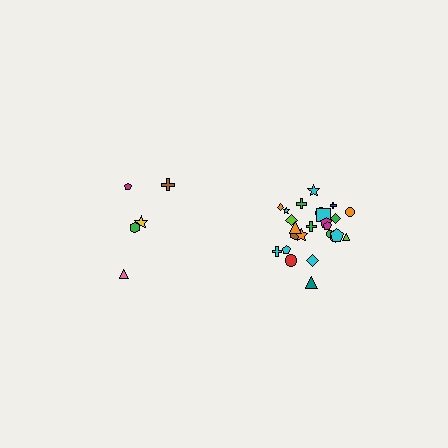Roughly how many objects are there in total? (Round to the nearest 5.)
Roughly 30 objects in total.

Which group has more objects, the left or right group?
The right group.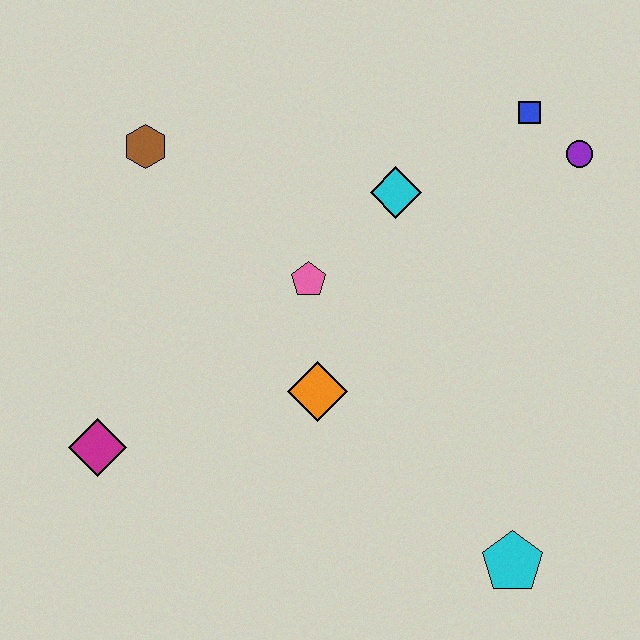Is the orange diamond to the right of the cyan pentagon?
No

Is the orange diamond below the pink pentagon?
Yes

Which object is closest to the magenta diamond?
The orange diamond is closest to the magenta diamond.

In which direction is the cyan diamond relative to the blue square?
The cyan diamond is to the left of the blue square.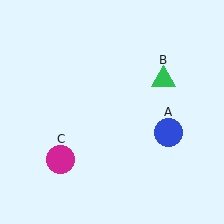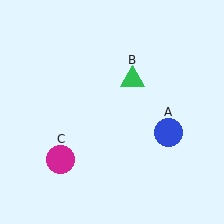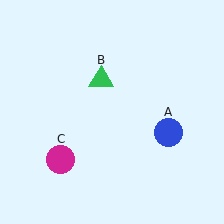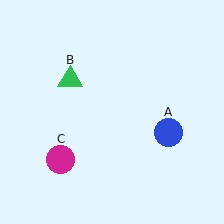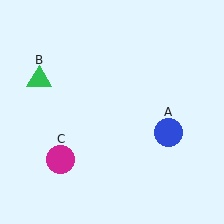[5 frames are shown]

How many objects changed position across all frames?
1 object changed position: green triangle (object B).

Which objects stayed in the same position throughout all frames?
Blue circle (object A) and magenta circle (object C) remained stationary.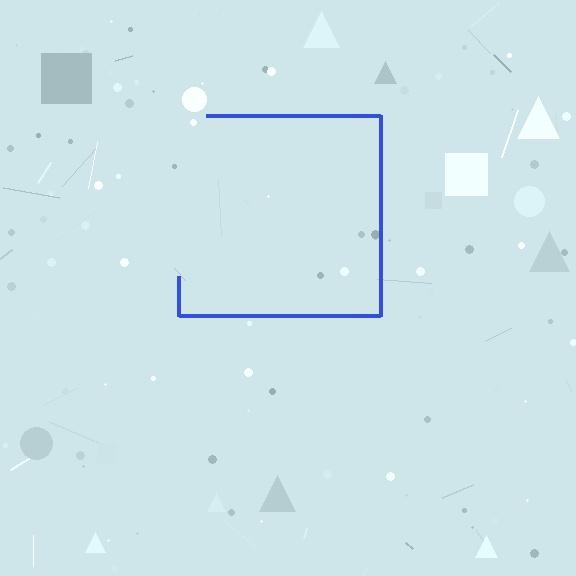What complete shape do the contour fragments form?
The contour fragments form a square.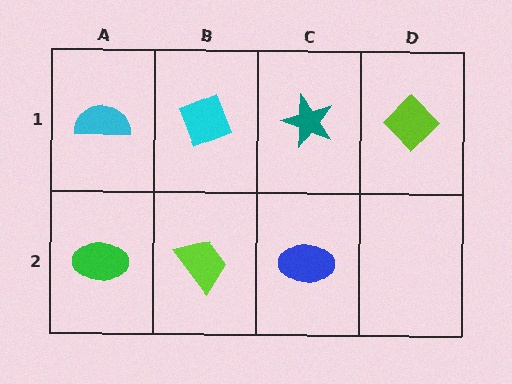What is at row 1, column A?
A cyan semicircle.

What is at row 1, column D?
A lime diamond.